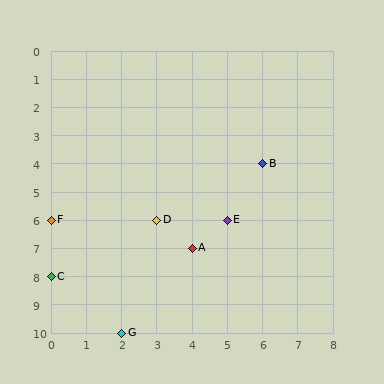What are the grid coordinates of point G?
Point G is at grid coordinates (2, 10).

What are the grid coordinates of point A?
Point A is at grid coordinates (4, 7).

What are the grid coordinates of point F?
Point F is at grid coordinates (0, 6).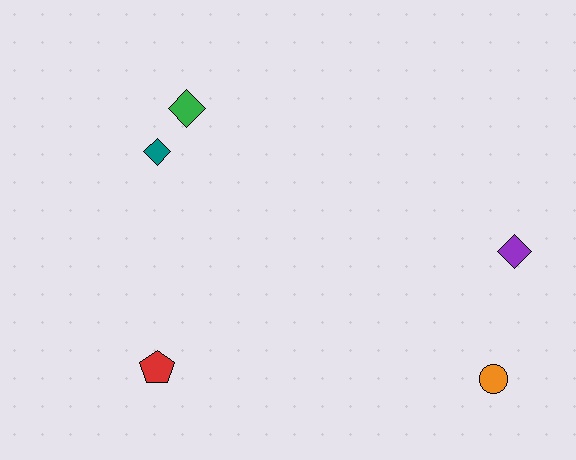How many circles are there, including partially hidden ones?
There is 1 circle.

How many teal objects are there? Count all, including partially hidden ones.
There is 1 teal object.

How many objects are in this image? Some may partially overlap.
There are 5 objects.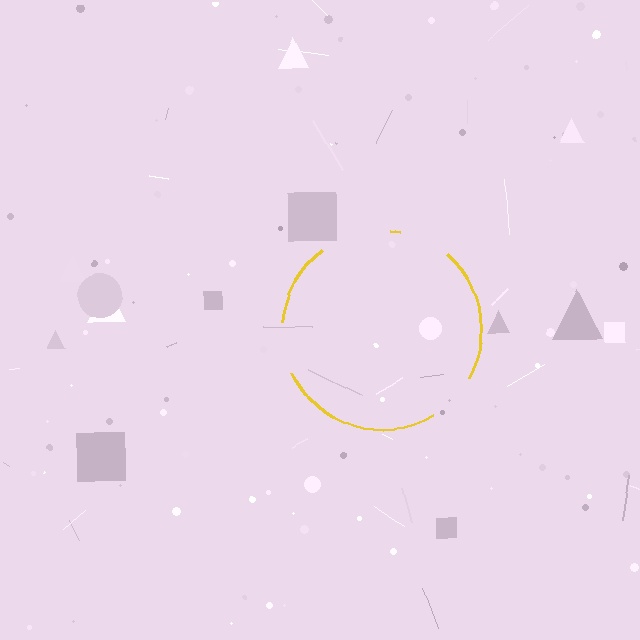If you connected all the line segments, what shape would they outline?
They would outline a circle.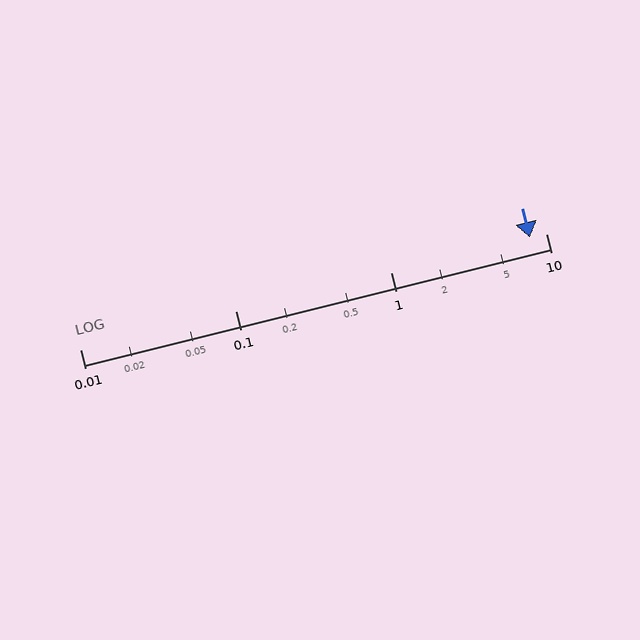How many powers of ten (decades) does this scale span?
The scale spans 3 decades, from 0.01 to 10.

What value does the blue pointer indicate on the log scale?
The pointer indicates approximately 7.9.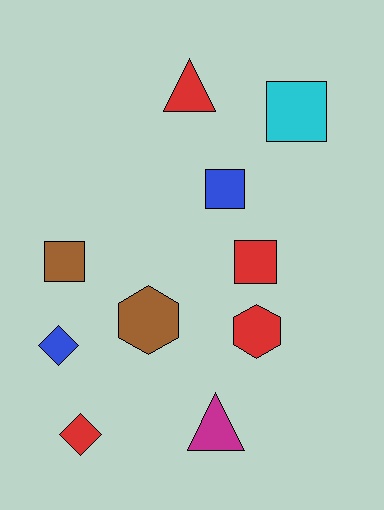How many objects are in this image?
There are 10 objects.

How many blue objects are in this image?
There are 2 blue objects.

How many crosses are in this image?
There are no crosses.